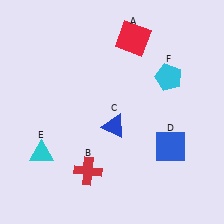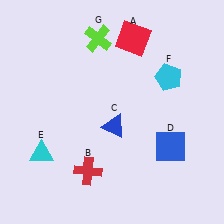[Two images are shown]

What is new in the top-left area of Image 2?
A lime cross (G) was added in the top-left area of Image 2.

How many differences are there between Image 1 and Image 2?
There is 1 difference between the two images.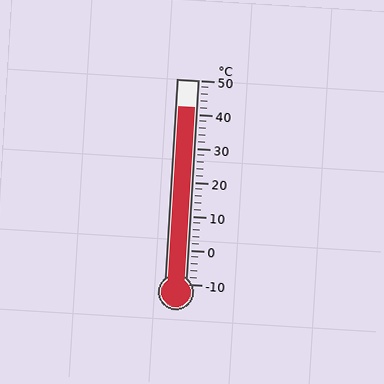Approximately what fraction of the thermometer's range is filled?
The thermometer is filled to approximately 85% of its range.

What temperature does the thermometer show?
The thermometer shows approximately 42°C.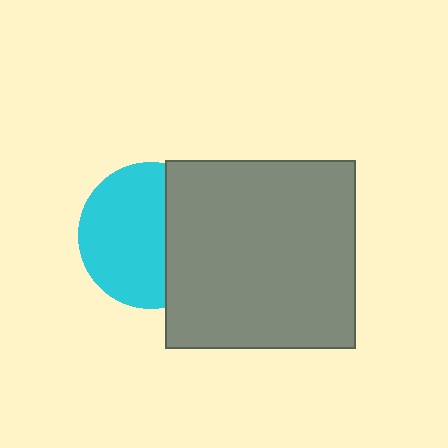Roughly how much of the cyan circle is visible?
About half of it is visible (roughly 63%).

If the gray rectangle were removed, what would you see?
You would see the complete cyan circle.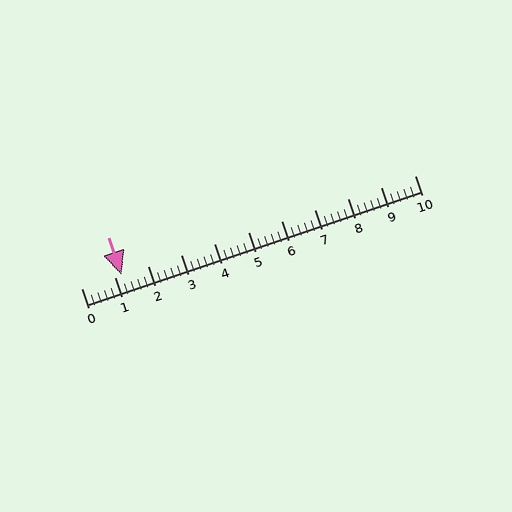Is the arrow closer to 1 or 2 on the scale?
The arrow is closer to 1.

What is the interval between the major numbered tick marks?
The major tick marks are spaced 1 units apart.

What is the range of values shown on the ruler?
The ruler shows values from 0 to 10.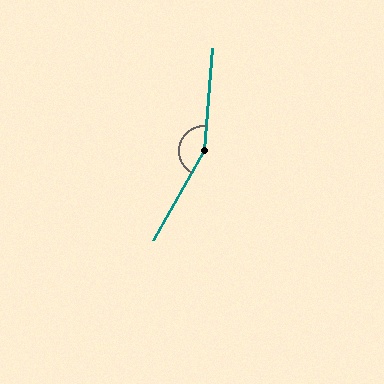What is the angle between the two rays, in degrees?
Approximately 155 degrees.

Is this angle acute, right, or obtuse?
It is obtuse.